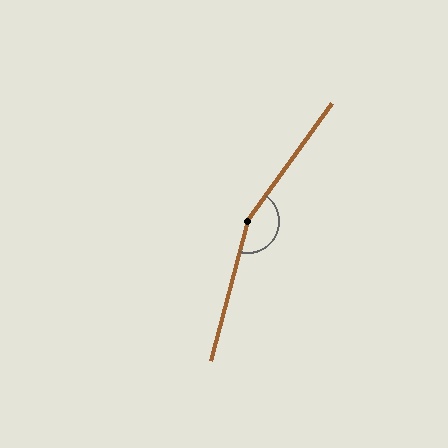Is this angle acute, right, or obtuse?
It is obtuse.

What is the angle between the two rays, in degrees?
Approximately 159 degrees.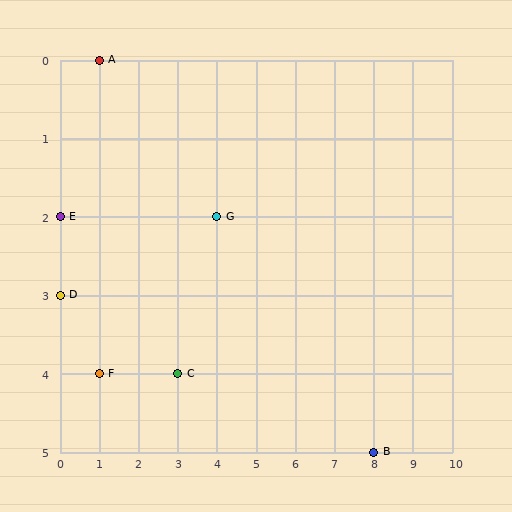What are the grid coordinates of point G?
Point G is at grid coordinates (4, 2).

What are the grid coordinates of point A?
Point A is at grid coordinates (1, 0).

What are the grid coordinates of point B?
Point B is at grid coordinates (8, 5).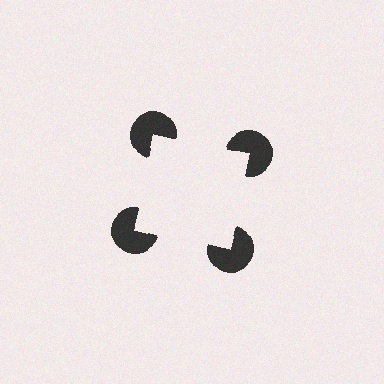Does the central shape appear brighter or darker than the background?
It typically appears slightly brighter than the background, even though no actual brightness change is drawn.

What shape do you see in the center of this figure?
An illusory square — its edges are inferred from the aligned wedge cuts in the pac-man discs, not physically drawn.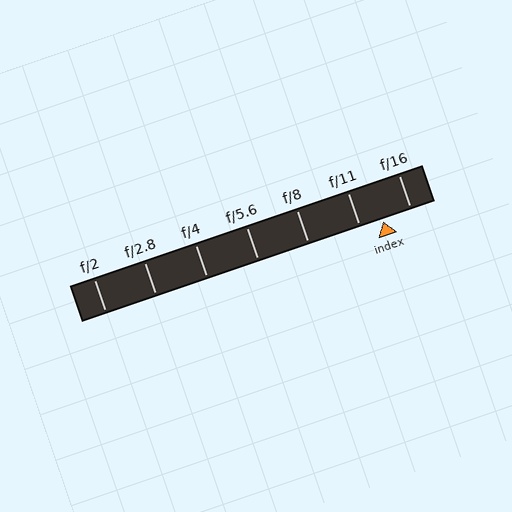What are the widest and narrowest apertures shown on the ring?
The widest aperture shown is f/2 and the narrowest is f/16.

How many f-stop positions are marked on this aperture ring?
There are 7 f-stop positions marked.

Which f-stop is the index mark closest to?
The index mark is closest to f/11.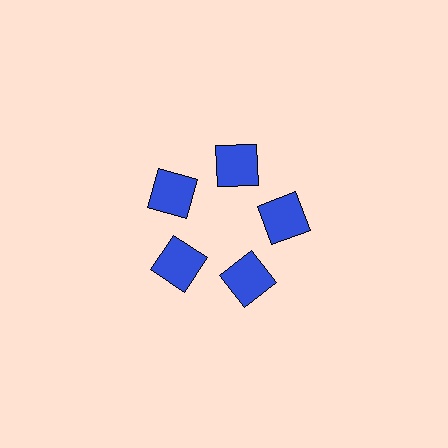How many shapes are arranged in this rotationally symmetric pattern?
There are 5 shapes, arranged in 5 groups of 1.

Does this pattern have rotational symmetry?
Yes, this pattern has 5-fold rotational symmetry. It looks the same after rotating 72 degrees around the center.